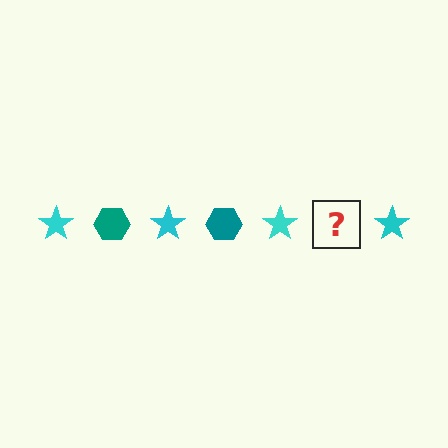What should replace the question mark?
The question mark should be replaced with a teal hexagon.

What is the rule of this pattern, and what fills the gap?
The rule is that the pattern alternates between cyan star and teal hexagon. The gap should be filled with a teal hexagon.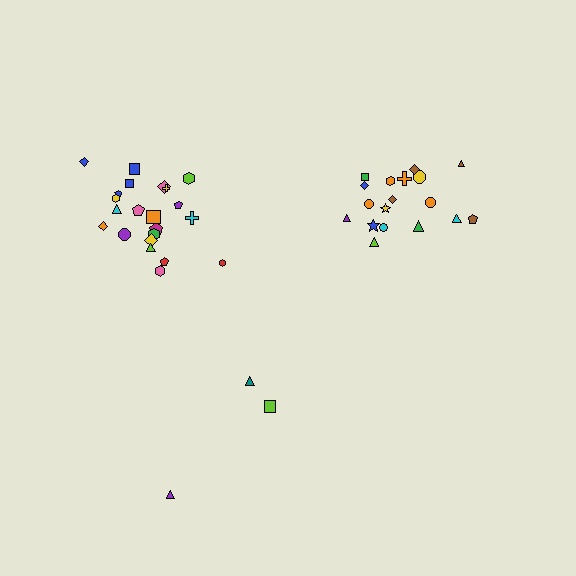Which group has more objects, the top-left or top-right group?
The top-left group.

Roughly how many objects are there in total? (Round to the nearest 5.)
Roughly 45 objects in total.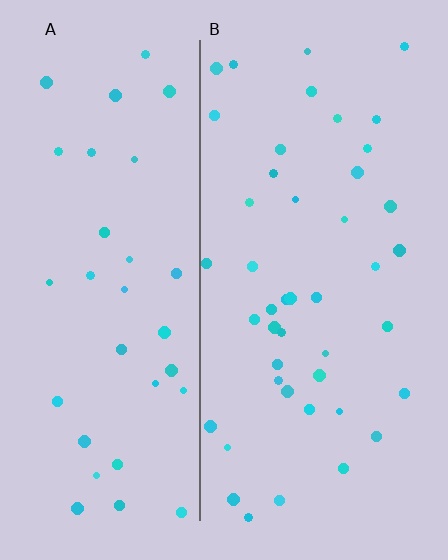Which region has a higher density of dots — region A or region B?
B (the right).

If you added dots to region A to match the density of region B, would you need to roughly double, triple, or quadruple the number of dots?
Approximately double.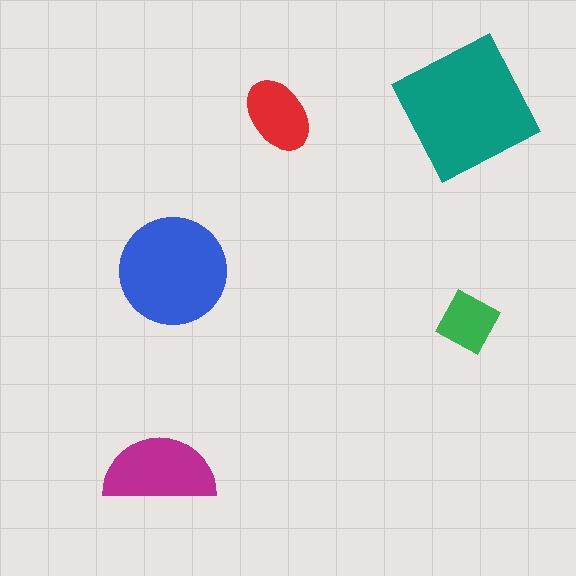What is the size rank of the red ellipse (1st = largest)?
4th.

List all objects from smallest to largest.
The green diamond, the red ellipse, the magenta semicircle, the blue circle, the teal square.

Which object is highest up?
The teal square is topmost.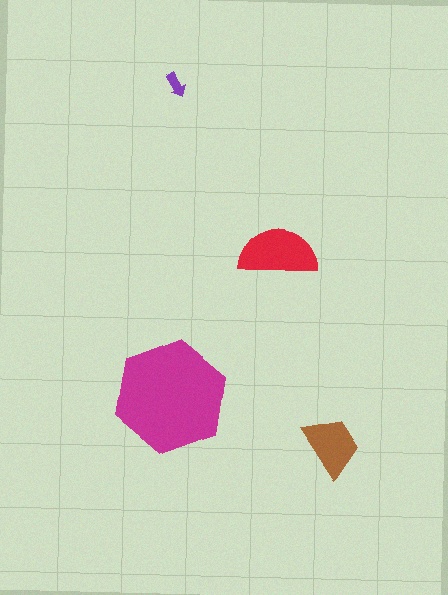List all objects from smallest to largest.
The purple arrow, the brown trapezoid, the red semicircle, the magenta hexagon.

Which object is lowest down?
The brown trapezoid is bottommost.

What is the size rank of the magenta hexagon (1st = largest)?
1st.